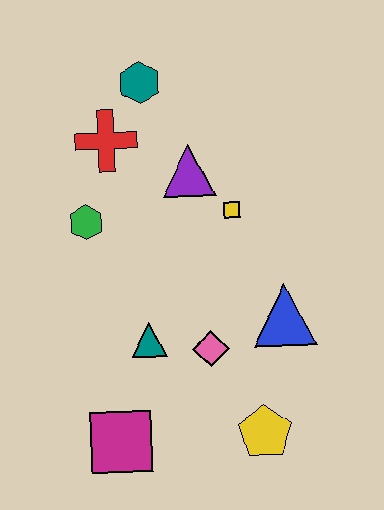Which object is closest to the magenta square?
The teal triangle is closest to the magenta square.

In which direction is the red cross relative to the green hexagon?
The red cross is above the green hexagon.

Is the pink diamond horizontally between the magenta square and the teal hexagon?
No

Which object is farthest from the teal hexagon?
The yellow pentagon is farthest from the teal hexagon.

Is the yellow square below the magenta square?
No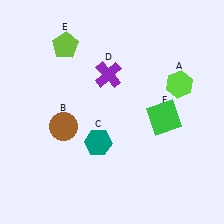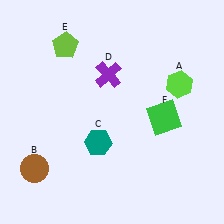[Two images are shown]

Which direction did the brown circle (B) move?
The brown circle (B) moved down.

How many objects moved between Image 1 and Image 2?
1 object moved between the two images.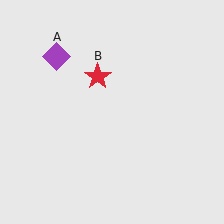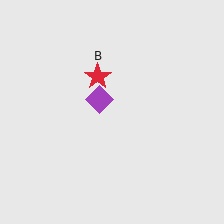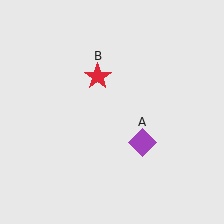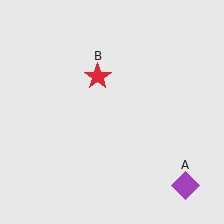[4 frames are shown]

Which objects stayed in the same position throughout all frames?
Red star (object B) remained stationary.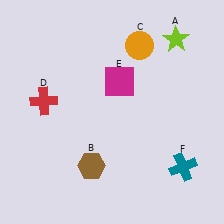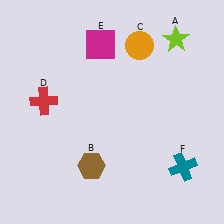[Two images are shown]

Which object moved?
The magenta square (E) moved up.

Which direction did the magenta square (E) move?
The magenta square (E) moved up.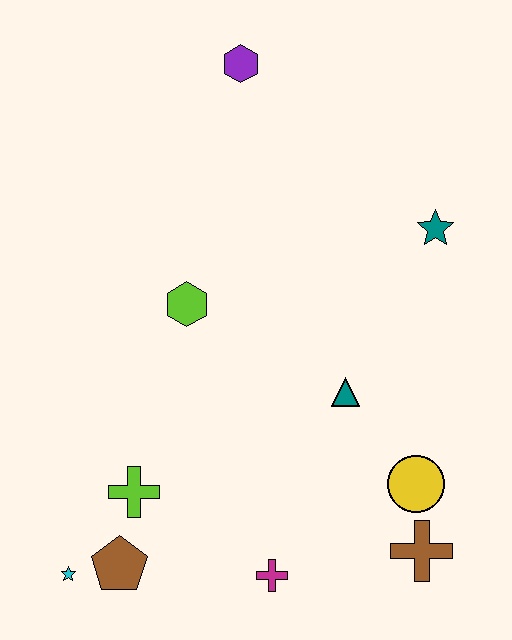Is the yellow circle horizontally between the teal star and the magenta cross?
Yes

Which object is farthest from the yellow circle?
The purple hexagon is farthest from the yellow circle.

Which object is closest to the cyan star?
The brown pentagon is closest to the cyan star.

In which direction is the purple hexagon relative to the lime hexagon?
The purple hexagon is above the lime hexagon.